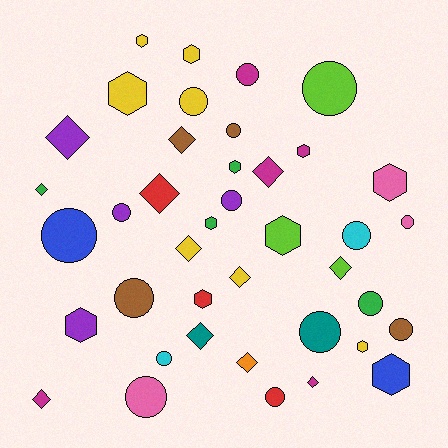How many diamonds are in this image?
There are 12 diamonds.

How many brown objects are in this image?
There are 4 brown objects.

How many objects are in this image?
There are 40 objects.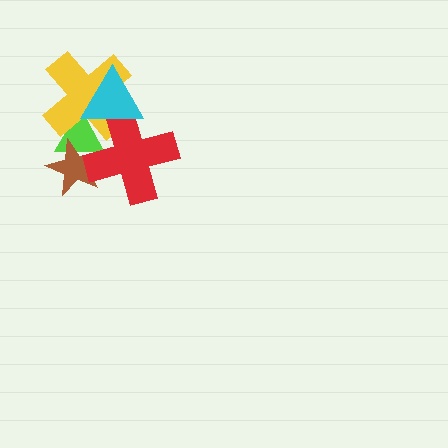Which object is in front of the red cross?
The cyan triangle is in front of the red cross.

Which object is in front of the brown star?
The red cross is in front of the brown star.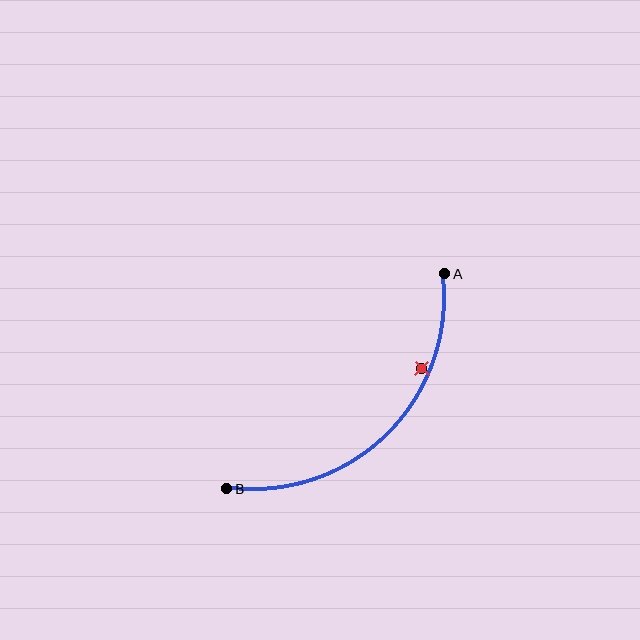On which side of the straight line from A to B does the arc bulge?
The arc bulges below and to the right of the straight line connecting A and B.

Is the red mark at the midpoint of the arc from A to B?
No — the red mark does not lie on the arc at all. It sits slightly inside the curve.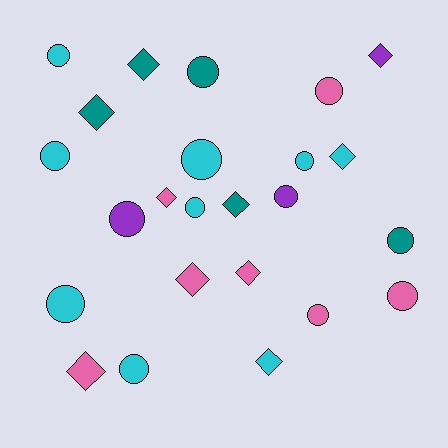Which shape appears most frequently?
Circle, with 14 objects.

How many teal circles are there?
There are 2 teal circles.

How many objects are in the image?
There are 24 objects.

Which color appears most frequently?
Cyan, with 9 objects.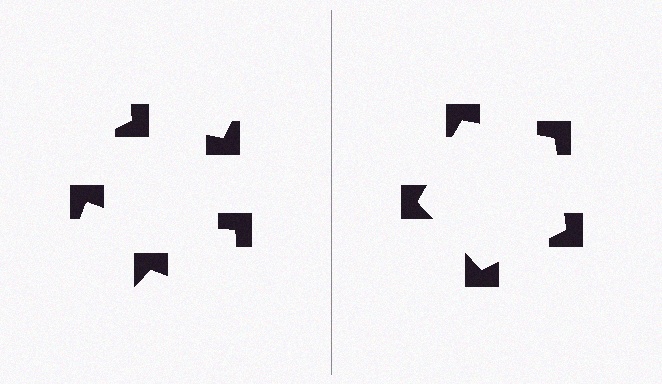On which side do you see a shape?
An illusory pentagon appears on the right side. On the left side the wedge cuts are rotated, so no coherent shape forms.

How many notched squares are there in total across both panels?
10 — 5 on each side.